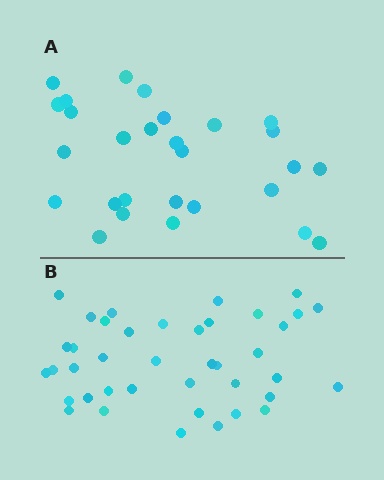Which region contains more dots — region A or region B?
Region B (the bottom region) has more dots.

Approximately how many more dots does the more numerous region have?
Region B has roughly 12 or so more dots than region A.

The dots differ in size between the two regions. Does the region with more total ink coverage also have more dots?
No. Region A has more total ink coverage because its dots are larger, but region B actually contains more individual dots. Total area can be misleading — the number of items is what matters here.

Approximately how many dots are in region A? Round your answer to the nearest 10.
About 30 dots. (The exact count is 28, which rounds to 30.)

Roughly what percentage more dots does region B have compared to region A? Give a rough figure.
About 45% more.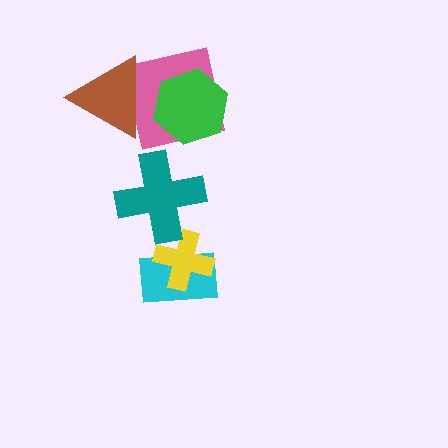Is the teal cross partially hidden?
No, no other shape covers it.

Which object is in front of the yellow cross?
The teal cross is in front of the yellow cross.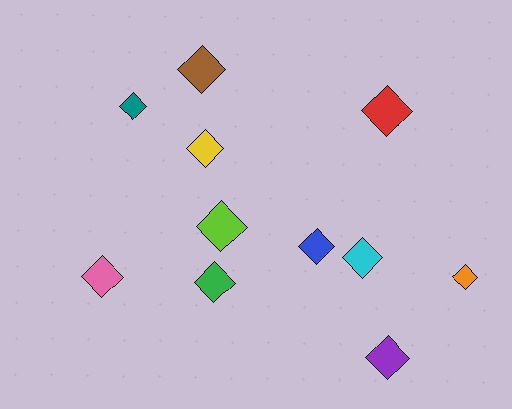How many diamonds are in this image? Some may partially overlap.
There are 11 diamonds.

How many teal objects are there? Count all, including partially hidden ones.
There is 1 teal object.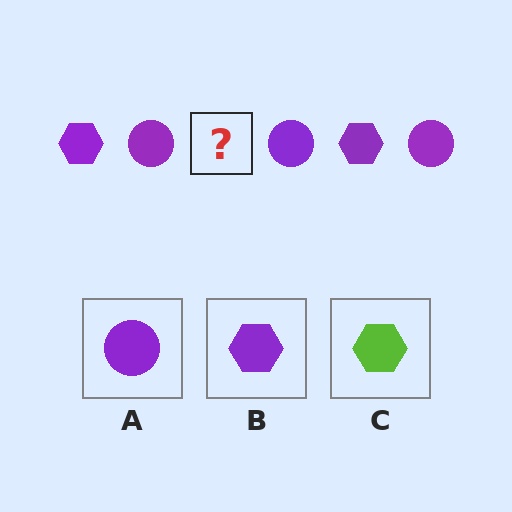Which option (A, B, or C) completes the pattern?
B.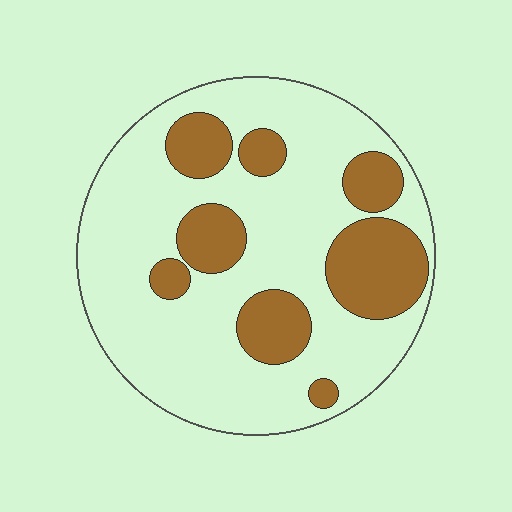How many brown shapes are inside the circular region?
8.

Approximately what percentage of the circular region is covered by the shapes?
Approximately 25%.